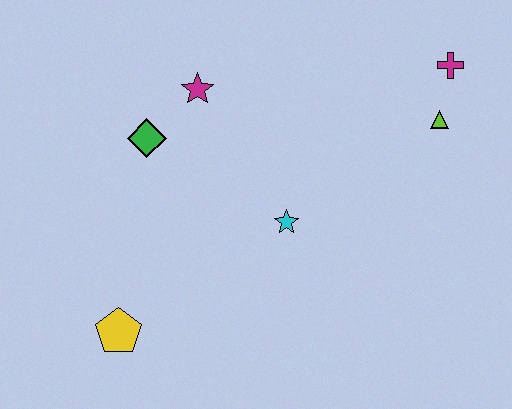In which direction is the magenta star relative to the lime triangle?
The magenta star is to the left of the lime triangle.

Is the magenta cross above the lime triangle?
Yes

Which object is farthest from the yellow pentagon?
The magenta cross is farthest from the yellow pentagon.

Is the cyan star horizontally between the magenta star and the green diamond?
No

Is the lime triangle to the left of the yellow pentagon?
No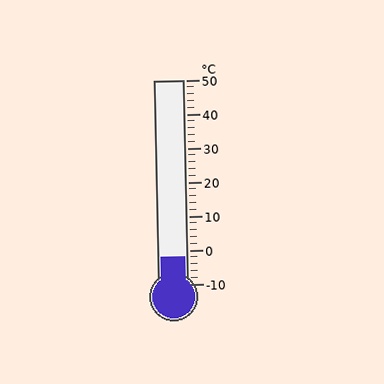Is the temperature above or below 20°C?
The temperature is below 20°C.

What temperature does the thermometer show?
The thermometer shows approximately -2°C.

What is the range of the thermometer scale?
The thermometer scale ranges from -10°C to 50°C.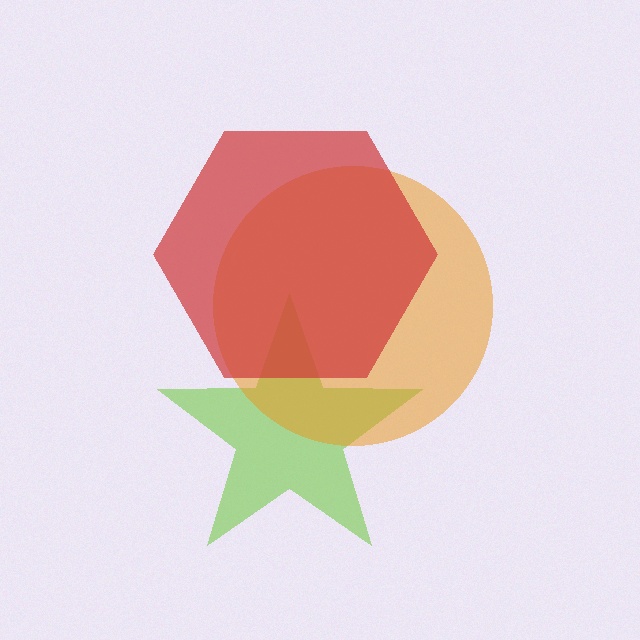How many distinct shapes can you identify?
There are 3 distinct shapes: a lime star, an orange circle, a red hexagon.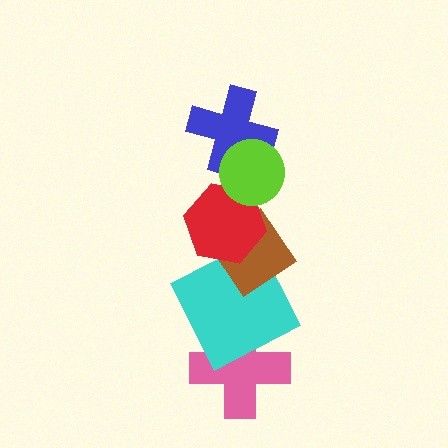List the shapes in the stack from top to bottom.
From top to bottom: the lime circle, the blue cross, the red hexagon, the brown diamond, the cyan square, the pink cross.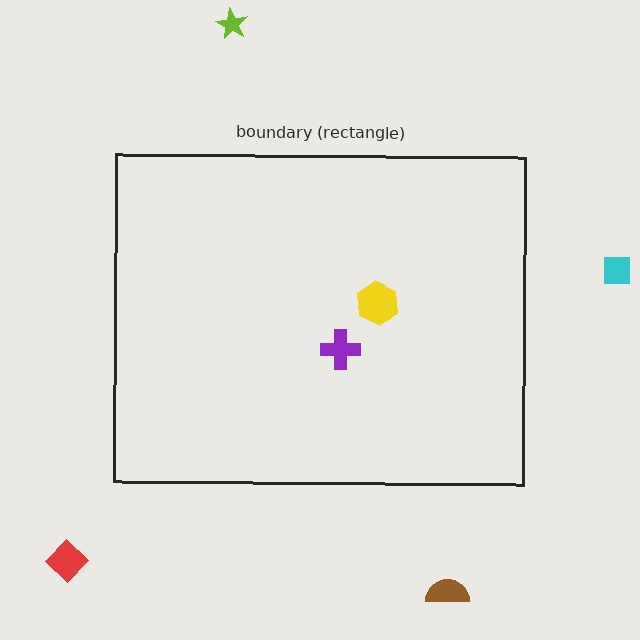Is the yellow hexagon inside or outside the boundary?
Inside.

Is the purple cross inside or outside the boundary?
Inside.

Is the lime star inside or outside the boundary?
Outside.